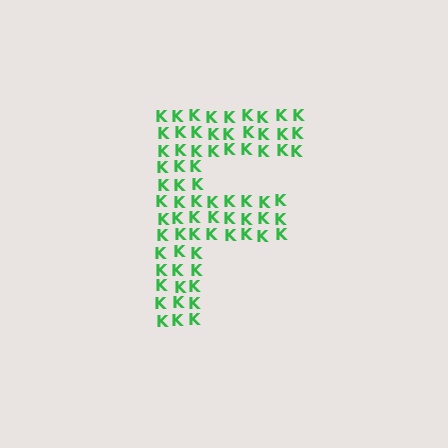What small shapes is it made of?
It is made of small letter K's.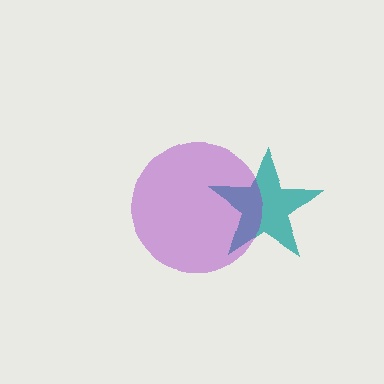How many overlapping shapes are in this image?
There are 2 overlapping shapes in the image.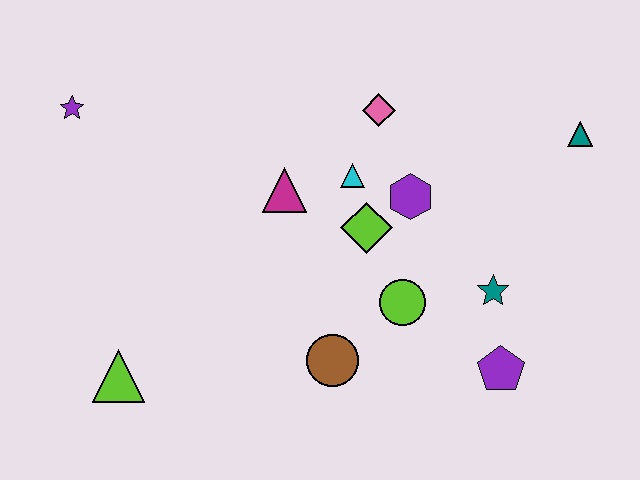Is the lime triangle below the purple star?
Yes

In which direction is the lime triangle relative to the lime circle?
The lime triangle is to the left of the lime circle.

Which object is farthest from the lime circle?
The purple star is farthest from the lime circle.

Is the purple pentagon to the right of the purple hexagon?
Yes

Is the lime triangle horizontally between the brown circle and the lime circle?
No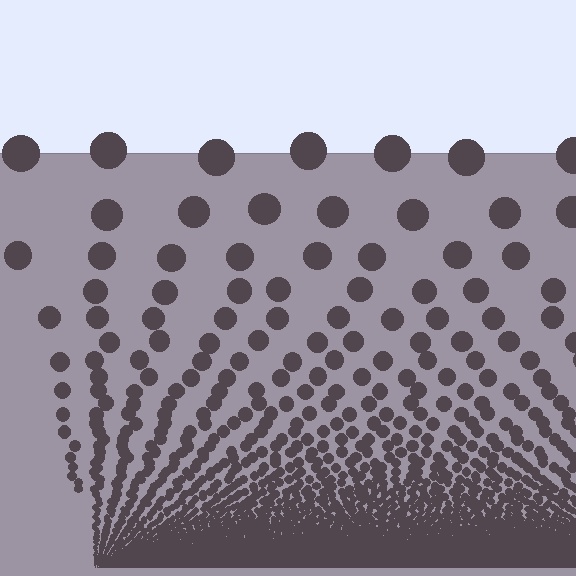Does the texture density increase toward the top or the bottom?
Density increases toward the bottom.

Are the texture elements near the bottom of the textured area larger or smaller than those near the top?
Smaller. The gradient is inverted — elements near the bottom are smaller and denser.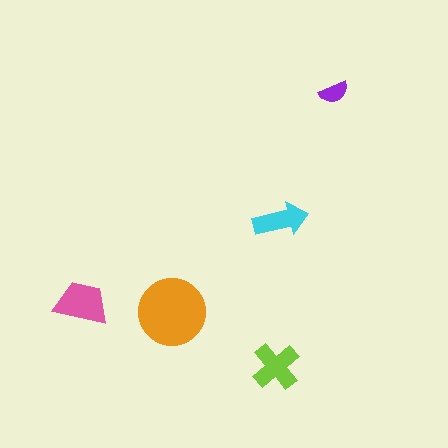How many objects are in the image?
There are 5 objects in the image.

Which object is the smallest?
The purple semicircle.